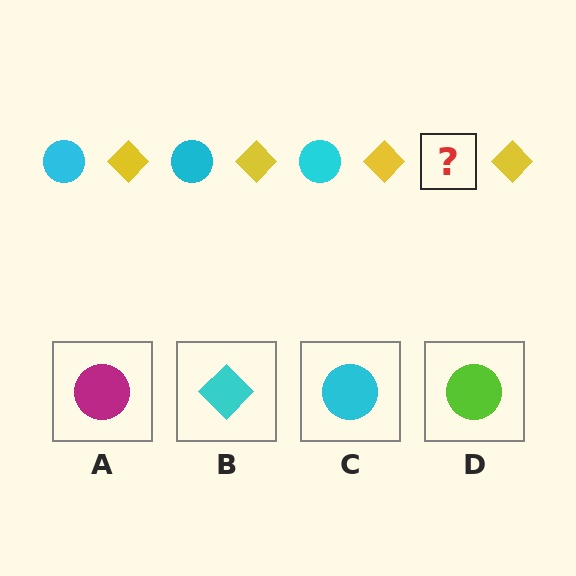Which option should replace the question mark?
Option C.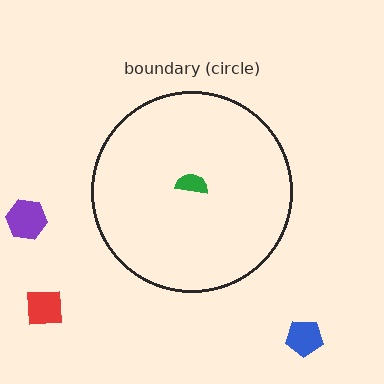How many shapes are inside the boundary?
1 inside, 3 outside.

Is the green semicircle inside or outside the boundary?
Inside.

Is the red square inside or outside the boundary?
Outside.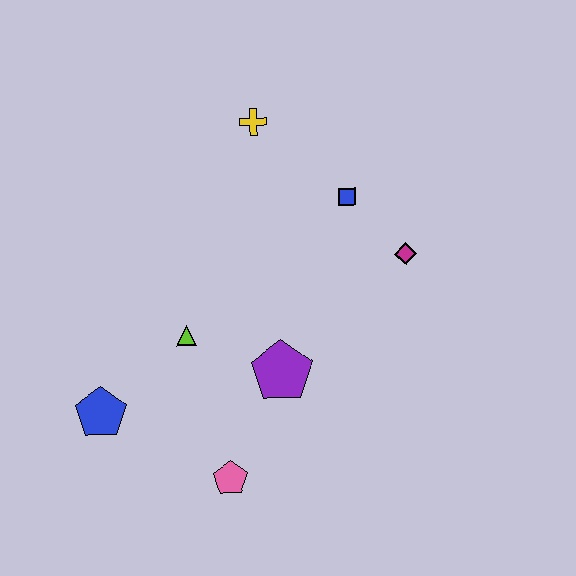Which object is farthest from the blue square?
The blue pentagon is farthest from the blue square.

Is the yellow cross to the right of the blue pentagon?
Yes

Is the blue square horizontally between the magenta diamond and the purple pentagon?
Yes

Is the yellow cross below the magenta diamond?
No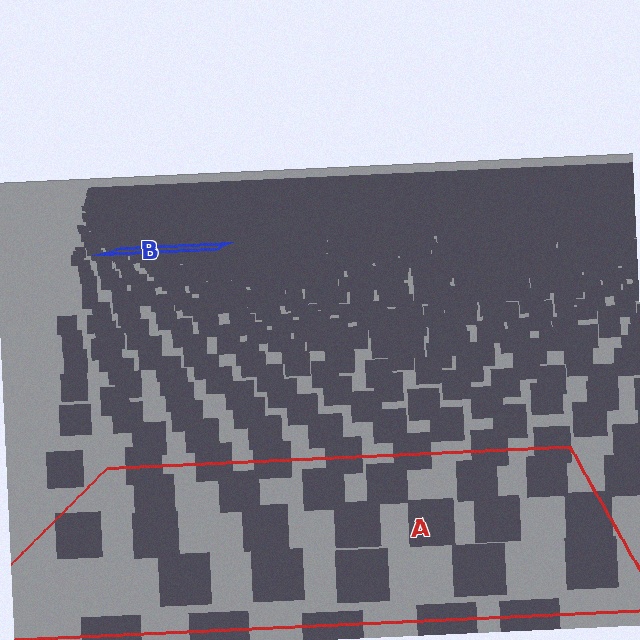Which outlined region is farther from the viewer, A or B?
Region B is farther from the viewer — the texture elements inside it appear smaller and more densely packed.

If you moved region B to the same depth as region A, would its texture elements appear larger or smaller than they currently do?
They would appear larger. At a closer depth, the same texture elements are projected at a bigger on-screen size.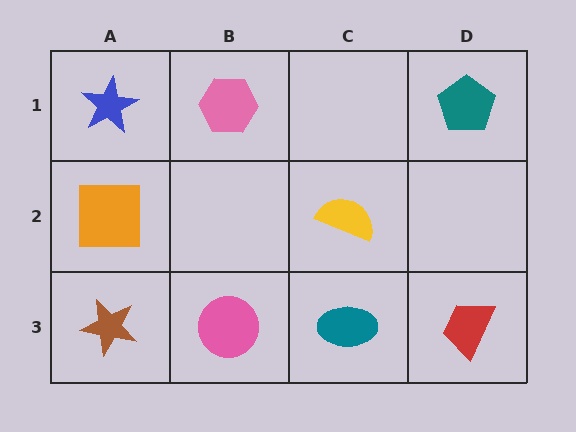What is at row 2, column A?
An orange square.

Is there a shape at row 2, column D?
No, that cell is empty.